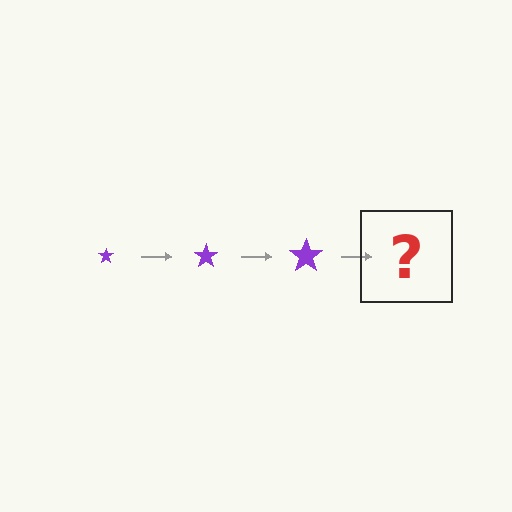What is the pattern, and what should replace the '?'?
The pattern is that the star gets progressively larger each step. The '?' should be a purple star, larger than the previous one.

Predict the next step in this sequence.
The next step is a purple star, larger than the previous one.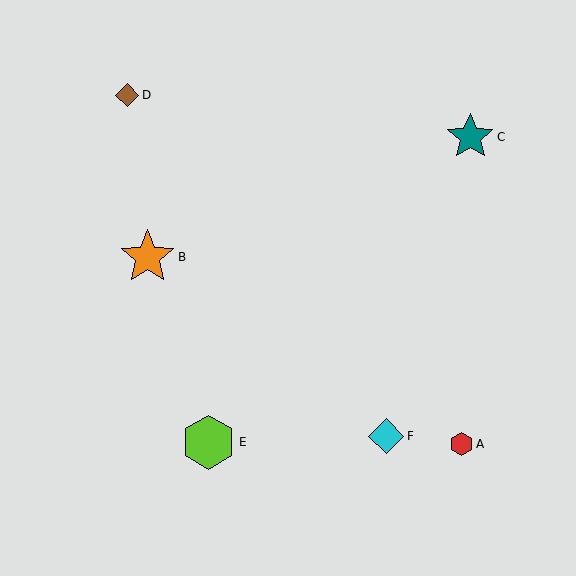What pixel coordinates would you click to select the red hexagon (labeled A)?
Click at (462, 444) to select the red hexagon A.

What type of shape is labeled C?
Shape C is a teal star.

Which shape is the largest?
The orange star (labeled B) is the largest.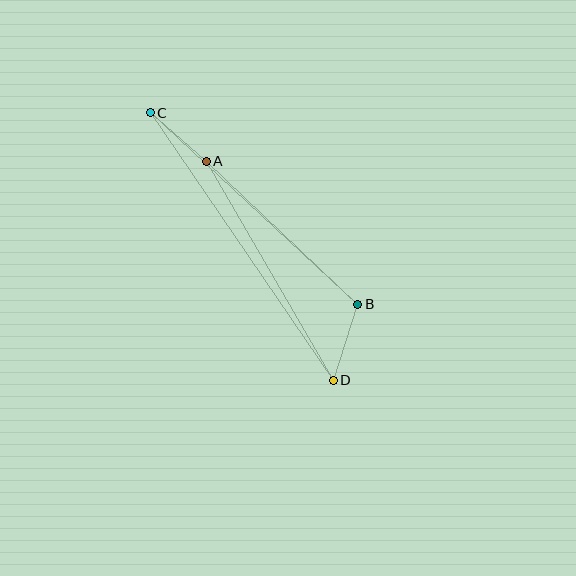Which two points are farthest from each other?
Points C and D are farthest from each other.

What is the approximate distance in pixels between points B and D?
The distance between B and D is approximately 80 pixels.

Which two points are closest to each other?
Points A and C are closest to each other.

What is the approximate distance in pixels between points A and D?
The distance between A and D is approximately 253 pixels.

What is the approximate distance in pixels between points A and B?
The distance between A and B is approximately 208 pixels.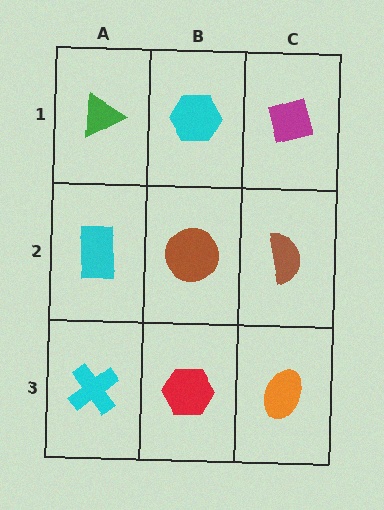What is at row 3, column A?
A cyan cross.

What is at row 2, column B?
A brown circle.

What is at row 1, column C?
A magenta diamond.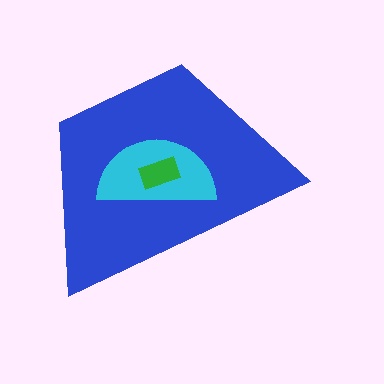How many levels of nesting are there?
3.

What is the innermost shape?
The green rectangle.